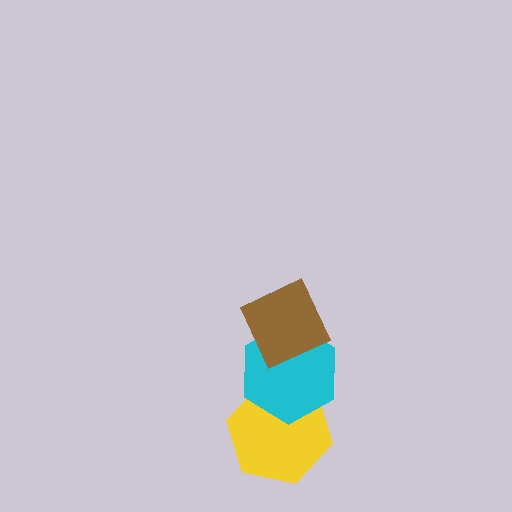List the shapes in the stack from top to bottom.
From top to bottom: the brown diamond, the cyan hexagon, the yellow hexagon.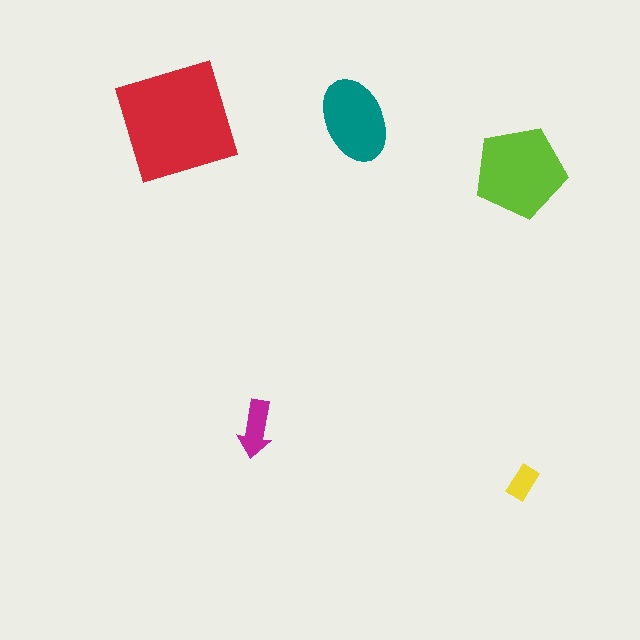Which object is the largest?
The red square.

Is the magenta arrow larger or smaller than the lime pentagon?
Smaller.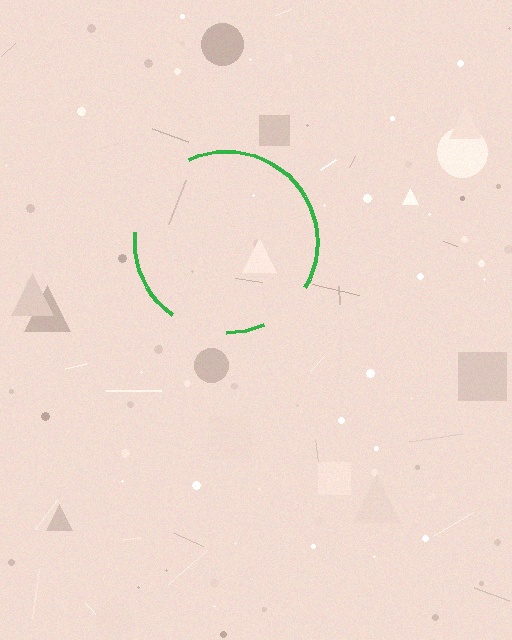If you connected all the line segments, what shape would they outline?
They would outline a circle.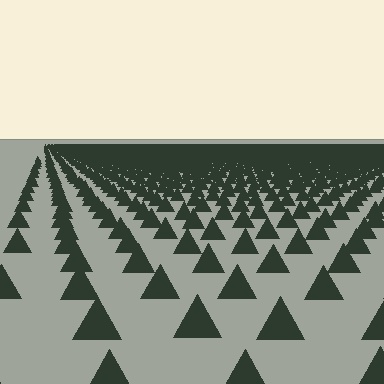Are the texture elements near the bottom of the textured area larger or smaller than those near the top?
Larger. Near the bottom, elements are closer to the viewer and appear at a bigger on-screen size.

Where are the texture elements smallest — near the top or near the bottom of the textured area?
Near the top.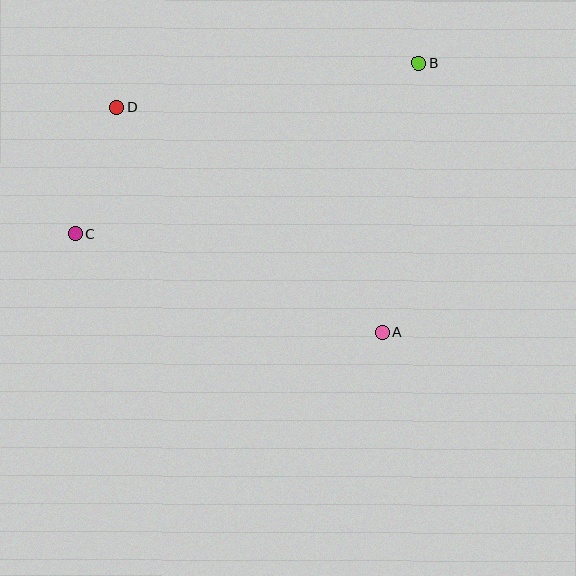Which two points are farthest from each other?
Points B and C are farthest from each other.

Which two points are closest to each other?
Points C and D are closest to each other.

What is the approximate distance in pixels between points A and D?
The distance between A and D is approximately 348 pixels.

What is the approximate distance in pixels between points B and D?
The distance between B and D is approximately 306 pixels.